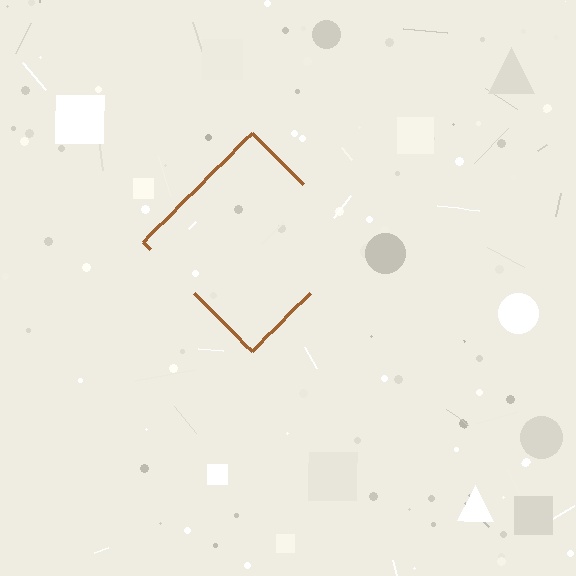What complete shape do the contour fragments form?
The contour fragments form a diamond.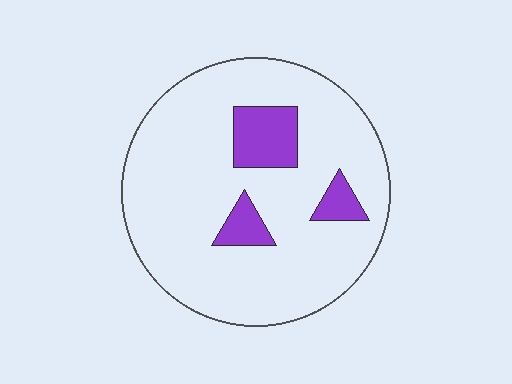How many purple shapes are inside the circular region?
3.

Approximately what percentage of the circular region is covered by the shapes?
Approximately 15%.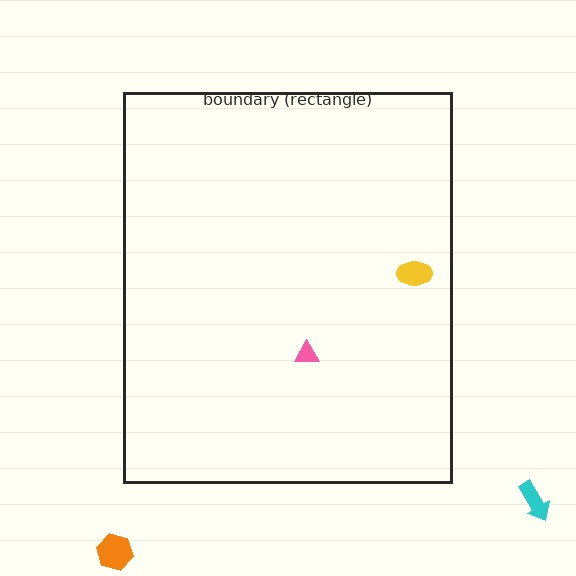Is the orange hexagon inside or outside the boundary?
Outside.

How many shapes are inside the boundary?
2 inside, 2 outside.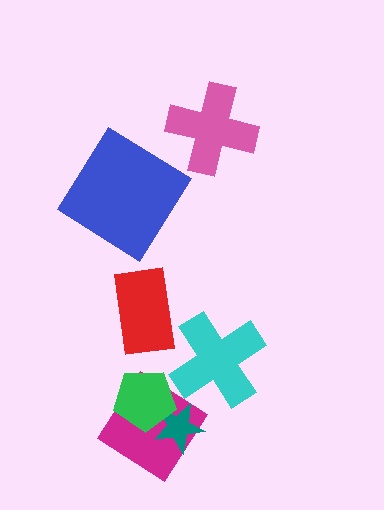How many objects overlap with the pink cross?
0 objects overlap with the pink cross.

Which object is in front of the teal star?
The green pentagon is in front of the teal star.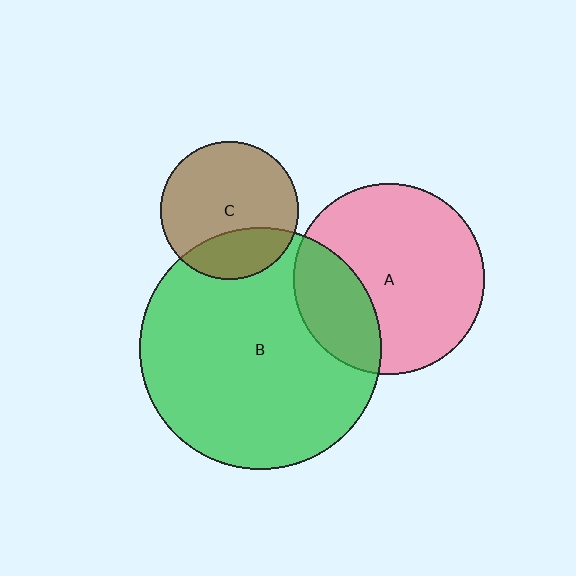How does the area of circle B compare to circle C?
Approximately 3.1 times.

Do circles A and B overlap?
Yes.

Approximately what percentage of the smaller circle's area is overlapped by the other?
Approximately 25%.